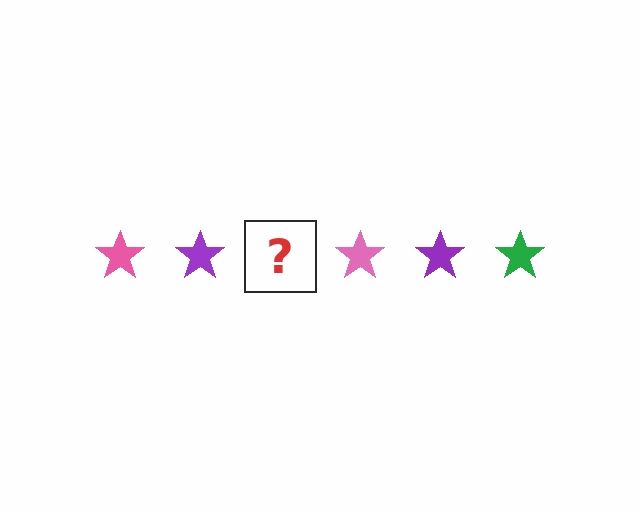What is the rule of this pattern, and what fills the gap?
The rule is that the pattern cycles through pink, purple, green stars. The gap should be filled with a green star.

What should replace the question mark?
The question mark should be replaced with a green star.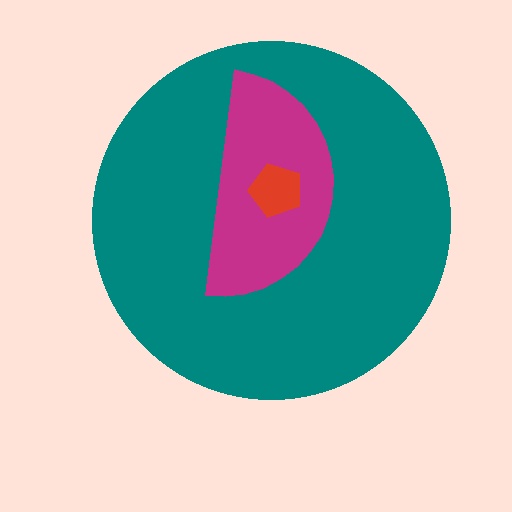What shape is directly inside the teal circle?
The magenta semicircle.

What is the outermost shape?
The teal circle.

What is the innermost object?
The red pentagon.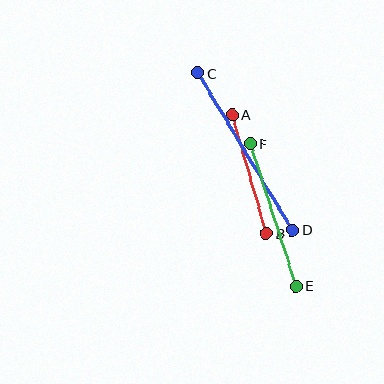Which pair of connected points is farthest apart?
Points C and D are farthest apart.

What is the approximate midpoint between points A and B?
The midpoint is at approximately (249, 174) pixels.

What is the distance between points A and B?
The distance is approximately 123 pixels.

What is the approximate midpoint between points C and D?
The midpoint is at approximately (245, 151) pixels.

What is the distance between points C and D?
The distance is approximately 183 pixels.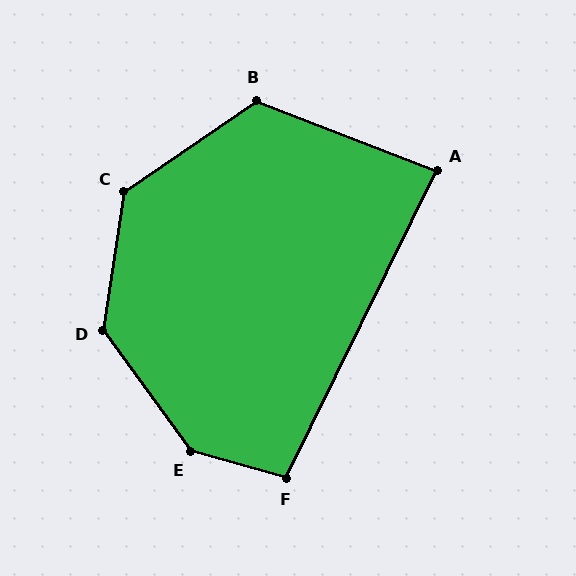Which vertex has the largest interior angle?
E, at approximately 142 degrees.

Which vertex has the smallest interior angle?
A, at approximately 85 degrees.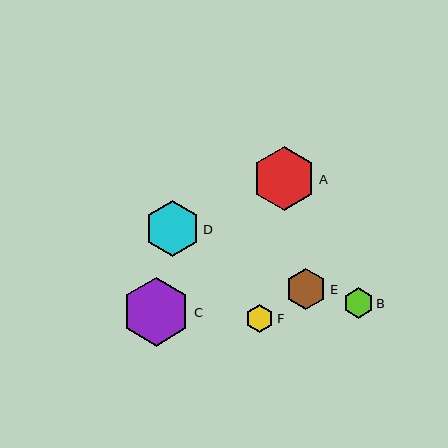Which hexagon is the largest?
Hexagon C is the largest with a size of approximately 69 pixels.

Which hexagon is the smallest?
Hexagon F is the smallest with a size of approximately 28 pixels.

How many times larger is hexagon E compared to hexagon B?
Hexagon E is approximately 1.4 times the size of hexagon B.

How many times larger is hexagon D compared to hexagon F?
Hexagon D is approximately 2.0 times the size of hexagon F.